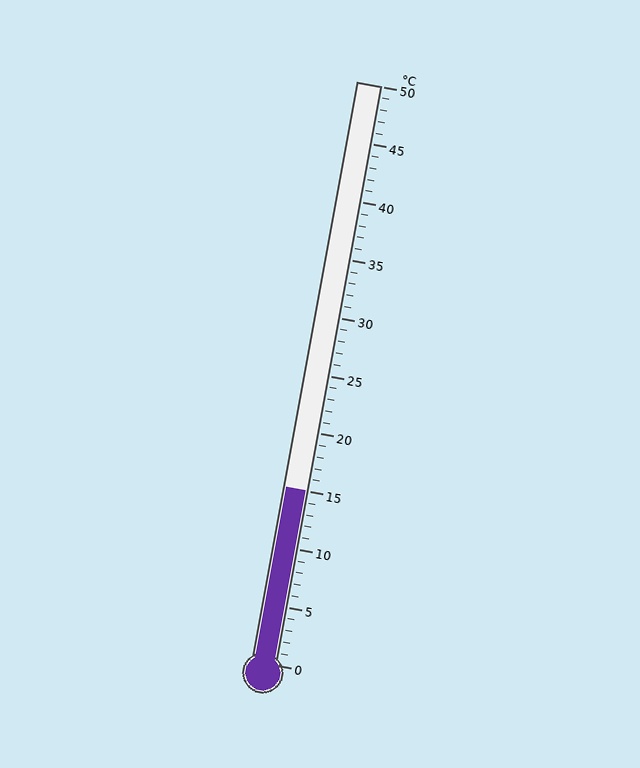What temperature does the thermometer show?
The thermometer shows approximately 15°C.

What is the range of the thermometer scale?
The thermometer scale ranges from 0°C to 50°C.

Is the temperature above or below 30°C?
The temperature is below 30°C.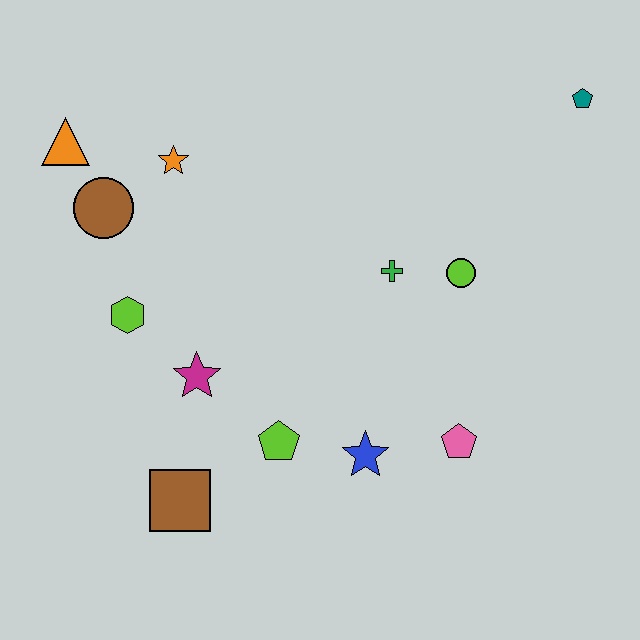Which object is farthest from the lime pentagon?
The teal pentagon is farthest from the lime pentagon.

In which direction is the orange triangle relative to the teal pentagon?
The orange triangle is to the left of the teal pentagon.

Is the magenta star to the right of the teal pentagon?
No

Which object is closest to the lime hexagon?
The magenta star is closest to the lime hexagon.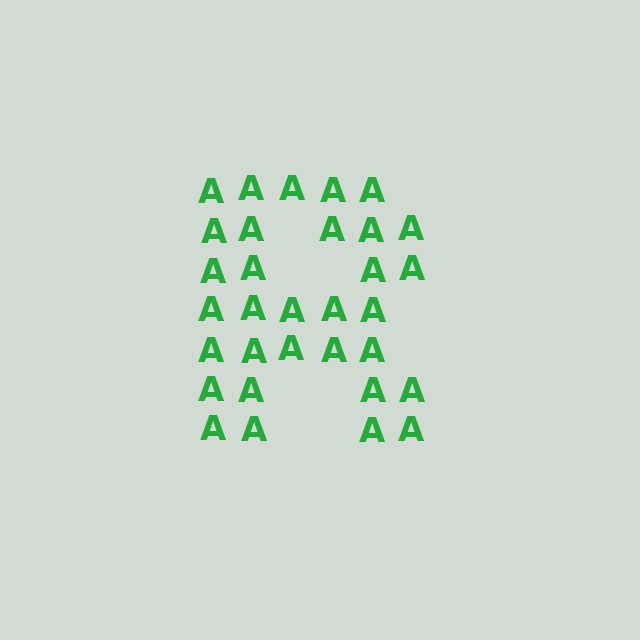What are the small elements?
The small elements are letter A's.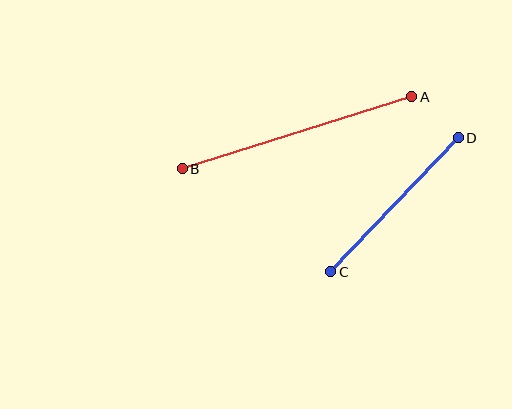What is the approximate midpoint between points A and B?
The midpoint is at approximately (297, 133) pixels.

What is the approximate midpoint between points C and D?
The midpoint is at approximately (395, 205) pixels.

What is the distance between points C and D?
The distance is approximately 185 pixels.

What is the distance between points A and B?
The distance is approximately 241 pixels.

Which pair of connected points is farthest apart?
Points A and B are farthest apart.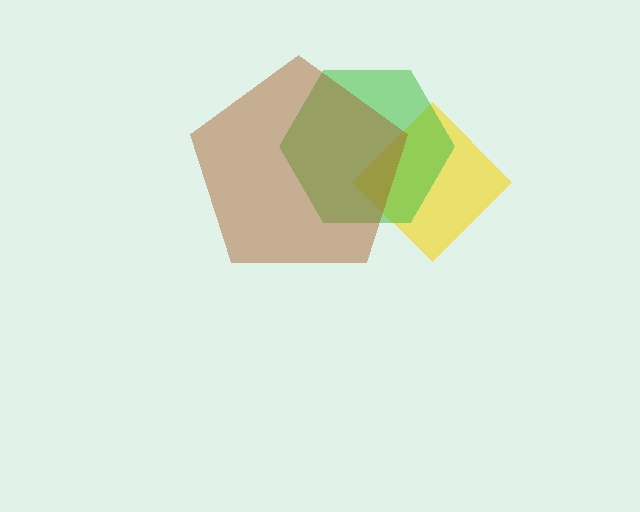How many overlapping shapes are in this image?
There are 3 overlapping shapes in the image.